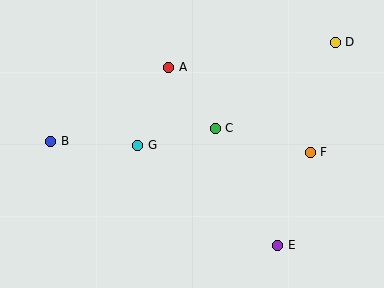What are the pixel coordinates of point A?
Point A is at (169, 67).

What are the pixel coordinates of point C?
Point C is at (215, 128).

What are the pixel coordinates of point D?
Point D is at (335, 42).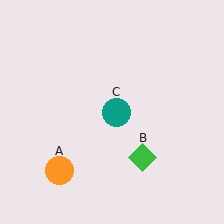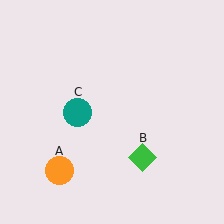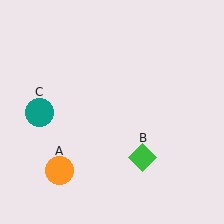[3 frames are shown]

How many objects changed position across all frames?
1 object changed position: teal circle (object C).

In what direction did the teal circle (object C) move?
The teal circle (object C) moved left.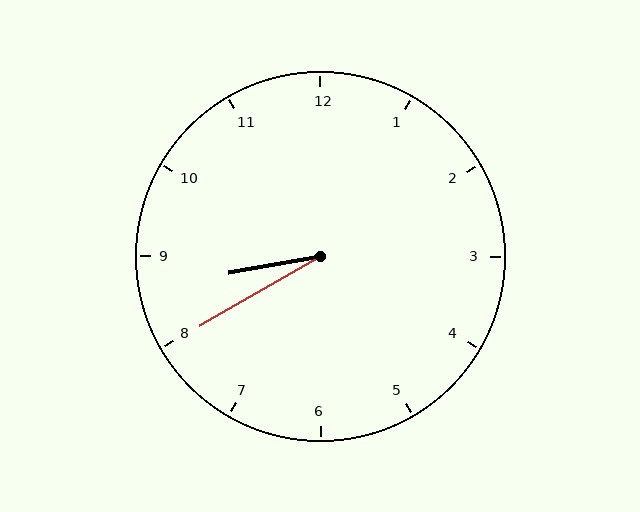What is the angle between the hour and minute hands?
Approximately 20 degrees.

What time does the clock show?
8:40.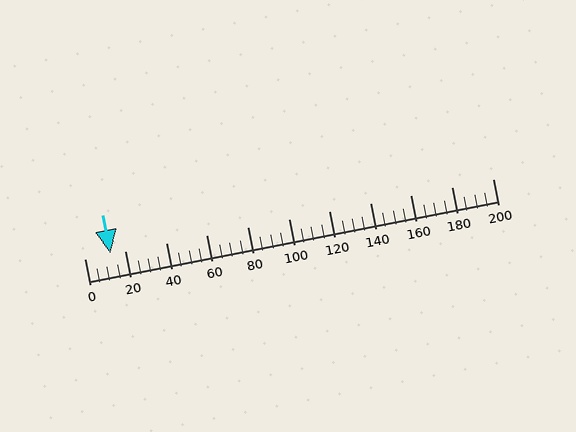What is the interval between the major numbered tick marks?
The major tick marks are spaced 20 units apart.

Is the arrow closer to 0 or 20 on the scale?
The arrow is closer to 20.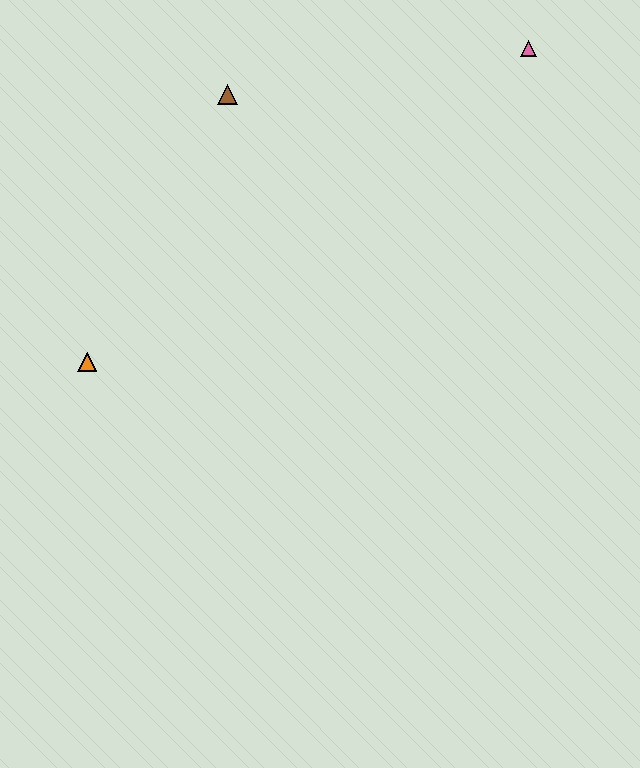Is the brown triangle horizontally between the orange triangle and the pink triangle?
Yes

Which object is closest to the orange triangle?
The brown triangle is closest to the orange triangle.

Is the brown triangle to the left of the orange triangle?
No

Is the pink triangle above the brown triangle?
Yes